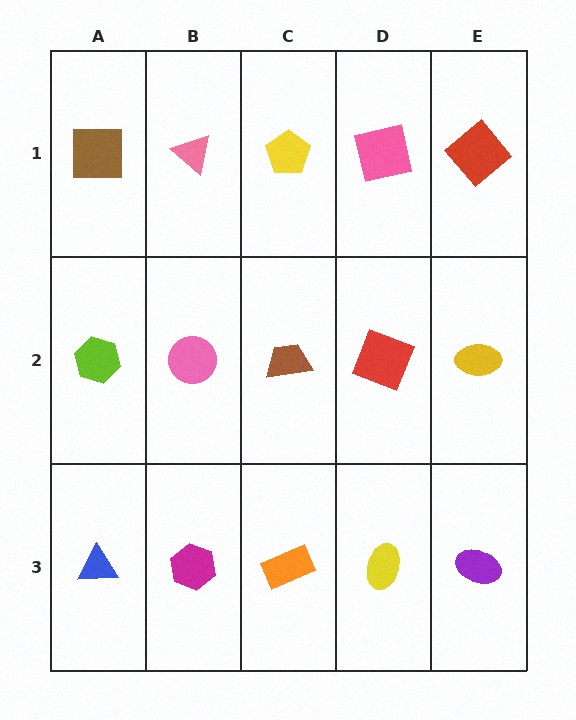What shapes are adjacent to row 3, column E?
A yellow ellipse (row 2, column E), a yellow ellipse (row 3, column D).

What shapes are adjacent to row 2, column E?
A red diamond (row 1, column E), a purple ellipse (row 3, column E), a red square (row 2, column D).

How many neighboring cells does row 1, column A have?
2.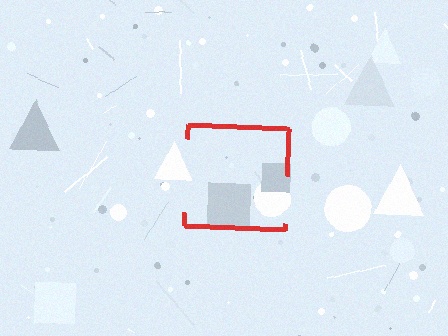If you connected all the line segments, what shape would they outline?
They would outline a square.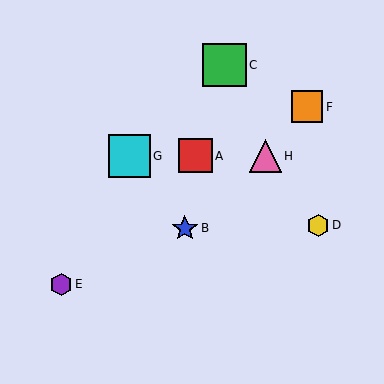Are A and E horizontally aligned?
No, A is at y≈156 and E is at y≈285.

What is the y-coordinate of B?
Object B is at y≈228.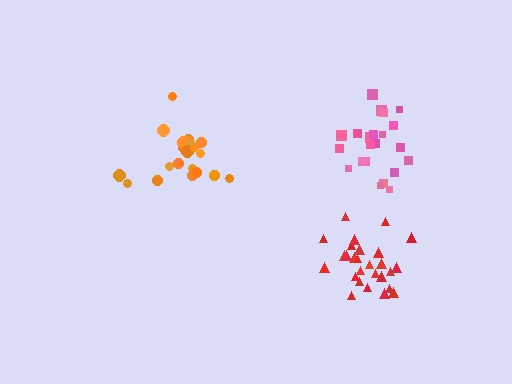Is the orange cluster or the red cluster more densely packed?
Red.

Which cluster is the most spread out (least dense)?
Orange.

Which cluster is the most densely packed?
Red.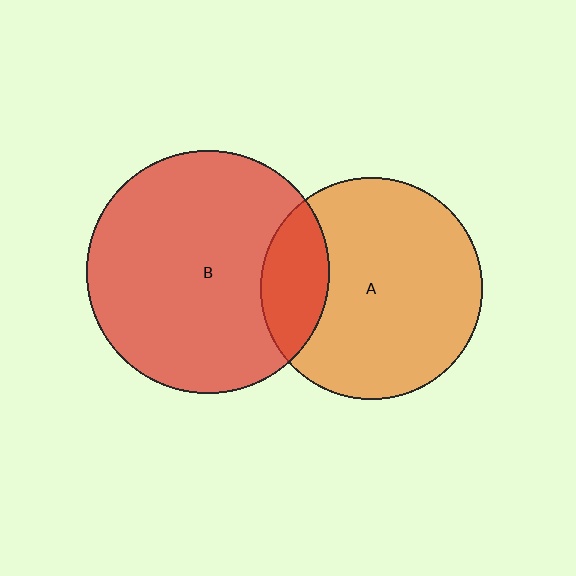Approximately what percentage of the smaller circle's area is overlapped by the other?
Approximately 20%.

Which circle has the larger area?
Circle B (red).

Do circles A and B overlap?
Yes.